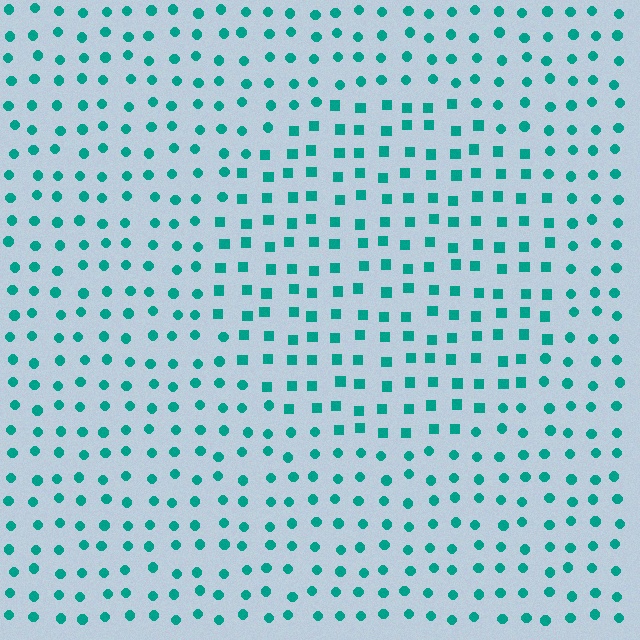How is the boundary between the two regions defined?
The boundary is defined by a change in element shape: squares inside vs. circles outside. All elements share the same color and spacing.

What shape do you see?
I see a circle.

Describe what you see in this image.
The image is filled with small teal elements arranged in a uniform grid. A circle-shaped region contains squares, while the surrounding area contains circles. The boundary is defined purely by the change in element shape.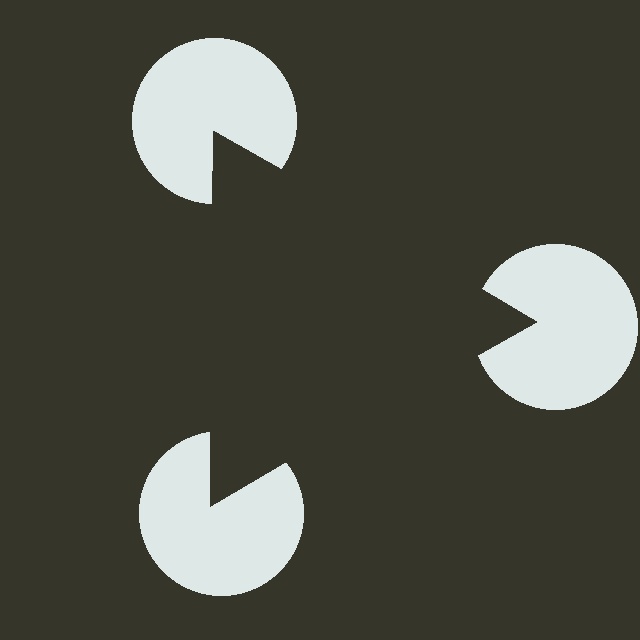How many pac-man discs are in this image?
There are 3 — one at each vertex of the illusory triangle.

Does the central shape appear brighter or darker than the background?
It typically appears slightly darker than the background, even though no actual brightness change is drawn.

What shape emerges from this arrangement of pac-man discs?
An illusory triangle — its edges are inferred from the aligned wedge cuts in the pac-man discs, not physically drawn.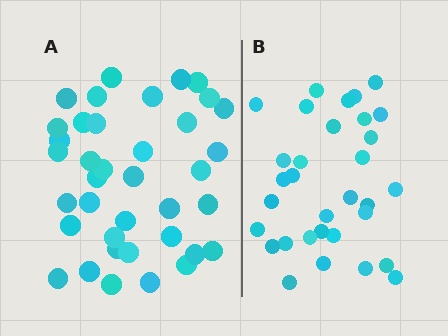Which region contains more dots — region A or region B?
Region A (the left region) has more dots.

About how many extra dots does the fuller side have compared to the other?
Region A has about 6 more dots than region B.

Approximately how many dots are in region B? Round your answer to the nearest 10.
About 30 dots. (The exact count is 32, which rounds to 30.)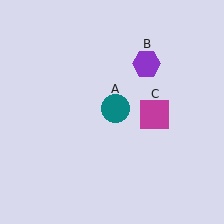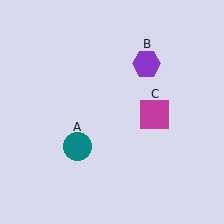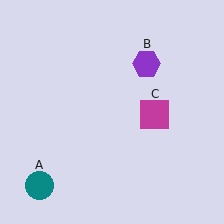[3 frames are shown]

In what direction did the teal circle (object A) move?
The teal circle (object A) moved down and to the left.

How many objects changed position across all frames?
1 object changed position: teal circle (object A).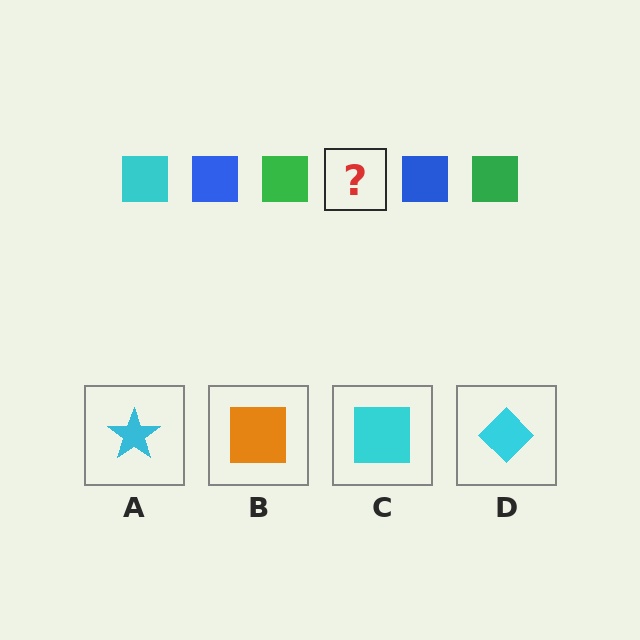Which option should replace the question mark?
Option C.